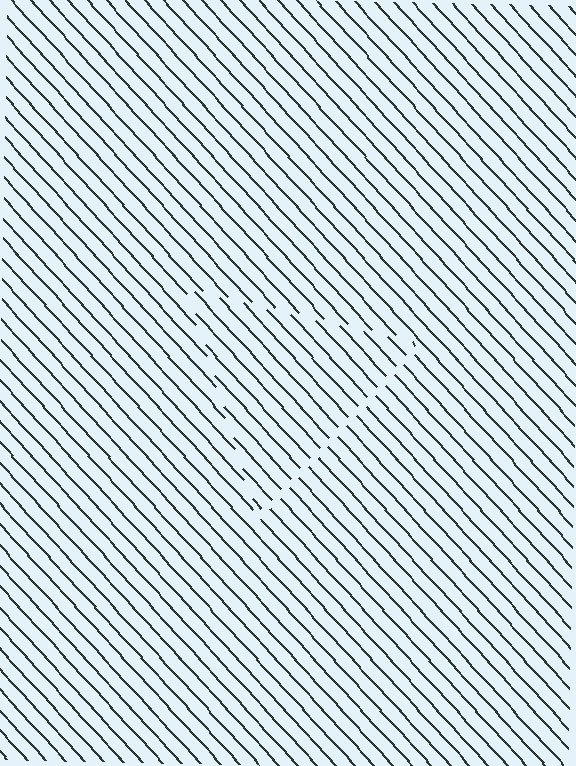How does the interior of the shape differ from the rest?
The interior of the shape contains the same grating, shifted by half a period — the contour is defined by the phase discontinuity where line-ends from the inner and outer gratings abut.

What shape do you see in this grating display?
An illusory triangle. The interior of the shape contains the same grating, shifted by half a period — the contour is defined by the phase discontinuity where line-ends from the inner and outer gratings abut.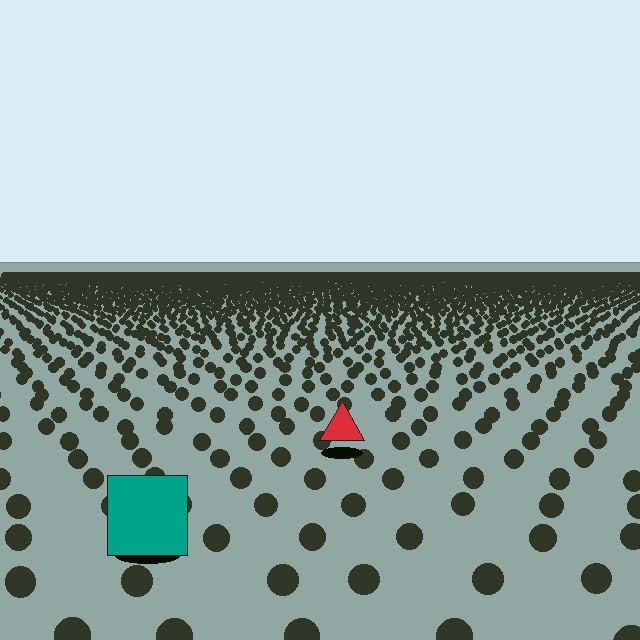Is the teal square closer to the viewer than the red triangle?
Yes. The teal square is closer — you can tell from the texture gradient: the ground texture is coarser near it.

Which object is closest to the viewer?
The teal square is closest. The texture marks near it are larger and more spread out.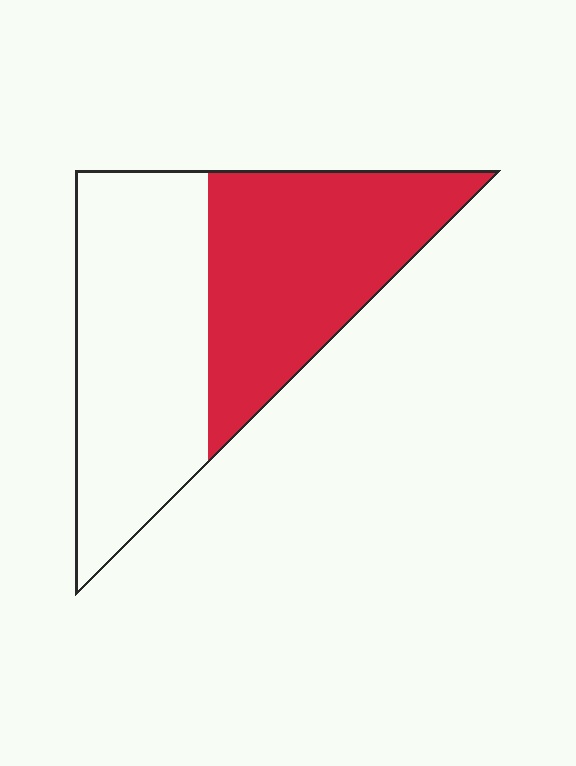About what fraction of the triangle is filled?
About one half (1/2).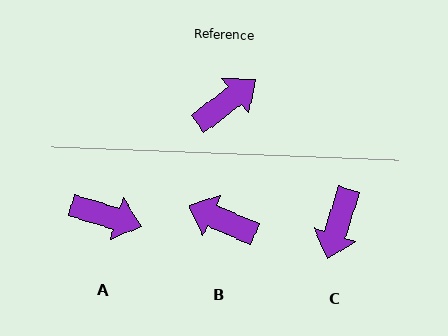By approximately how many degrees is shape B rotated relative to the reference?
Approximately 119 degrees counter-clockwise.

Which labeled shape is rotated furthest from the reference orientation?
C, about 145 degrees away.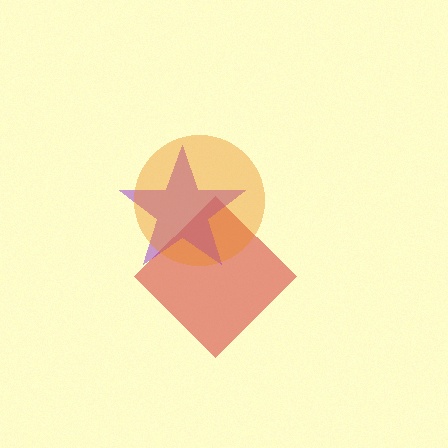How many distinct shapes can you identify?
There are 3 distinct shapes: a red diamond, a purple star, an orange circle.